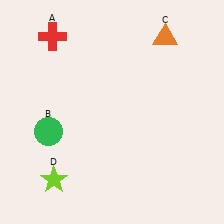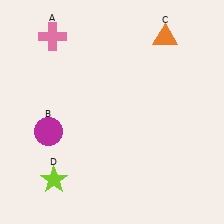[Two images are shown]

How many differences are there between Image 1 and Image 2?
There are 2 differences between the two images.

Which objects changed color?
A changed from red to pink. B changed from green to magenta.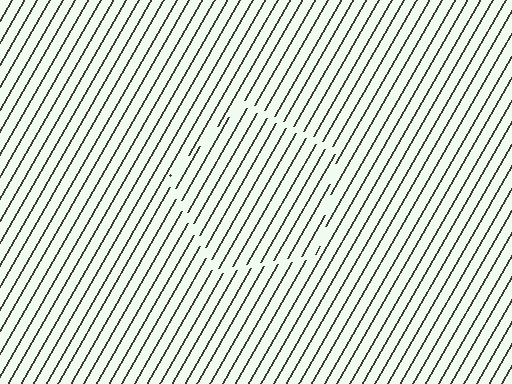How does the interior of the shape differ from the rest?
The interior of the shape contains the same grating, shifted by half a period — the contour is defined by the phase discontinuity where line-ends from the inner and outer gratings abut.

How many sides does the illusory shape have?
5 sides — the line-ends trace a pentagon.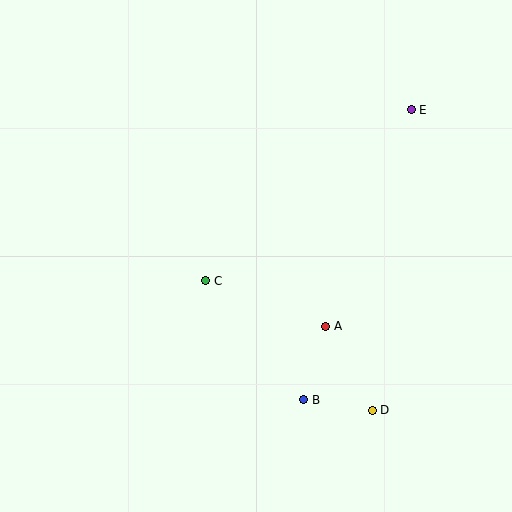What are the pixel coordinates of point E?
Point E is at (411, 110).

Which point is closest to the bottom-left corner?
Point C is closest to the bottom-left corner.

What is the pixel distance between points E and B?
The distance between E and B is 309 pixels.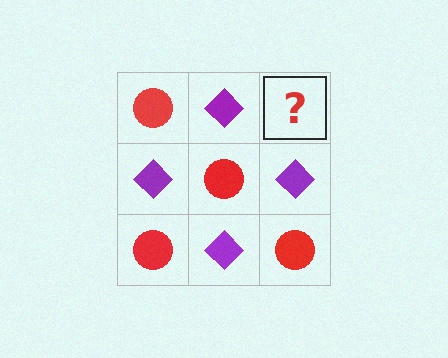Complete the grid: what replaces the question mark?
The question mark should be replaced with a red circle.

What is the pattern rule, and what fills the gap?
The rule is that it alternates red circle and purple diamond in a checkerboard pattern. The gap should be filled with a red circle.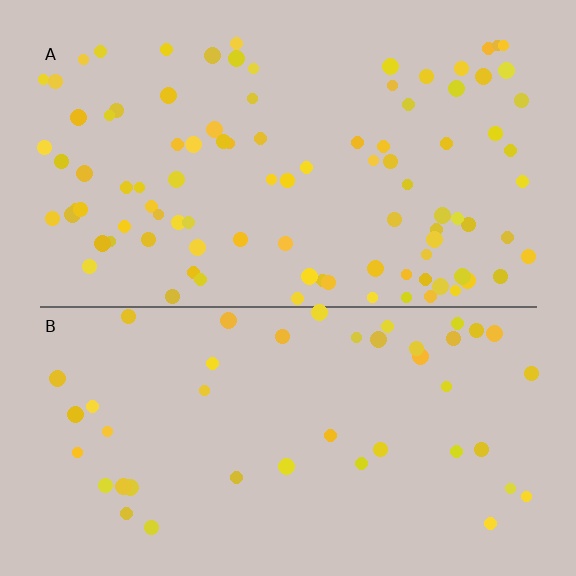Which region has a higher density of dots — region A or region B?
A (the top).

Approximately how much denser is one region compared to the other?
Approximately 2.2× — region A over region B.